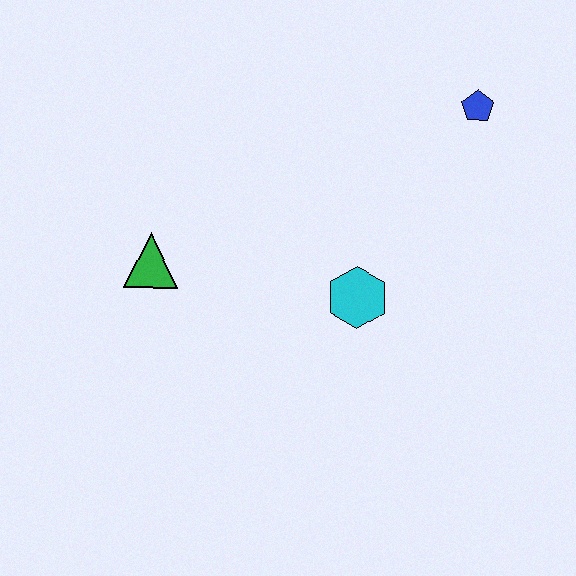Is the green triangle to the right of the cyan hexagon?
No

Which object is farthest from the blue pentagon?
The green triangle is farthest from the blue pentagon.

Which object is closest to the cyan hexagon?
The green triangle is closest to the cyan hexagon.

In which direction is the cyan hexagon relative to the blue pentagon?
The cyan hexagon is below the blue pentagon.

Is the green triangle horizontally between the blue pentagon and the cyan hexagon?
No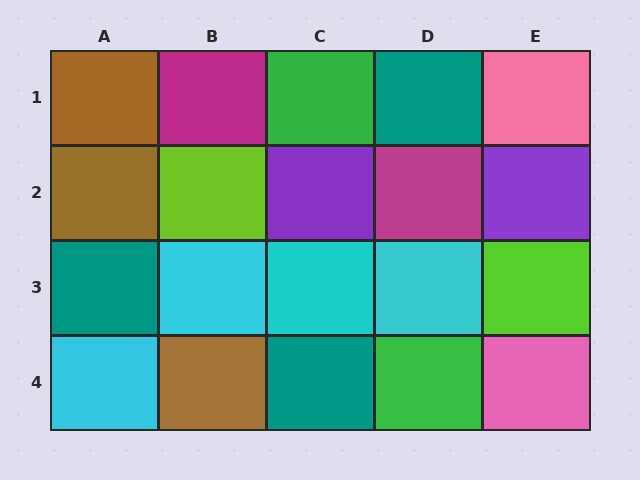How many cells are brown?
3 cells are brown.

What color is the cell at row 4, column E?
Pink.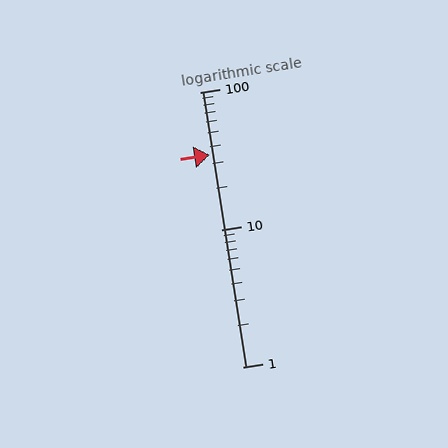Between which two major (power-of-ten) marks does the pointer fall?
The pointer is between 10 and 100.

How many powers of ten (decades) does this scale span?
The scale spans 2 decades, from 1 to 100.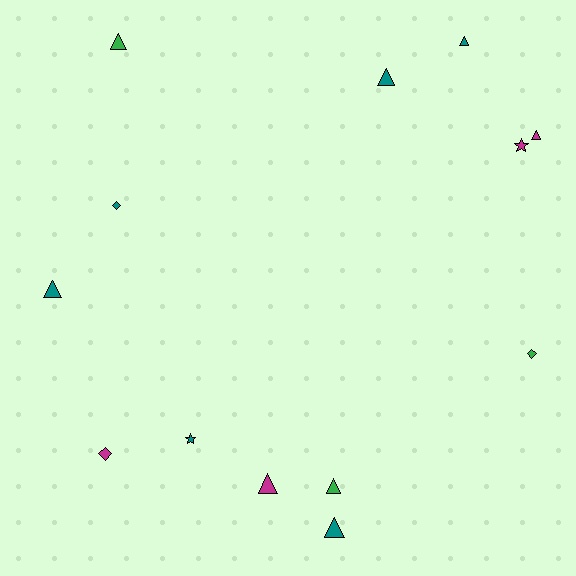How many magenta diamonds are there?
There is 1 magenta diamond.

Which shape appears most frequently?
Triangle, with 8 objects.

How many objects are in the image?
There are 13 objects.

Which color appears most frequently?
Teal, with 6 objects.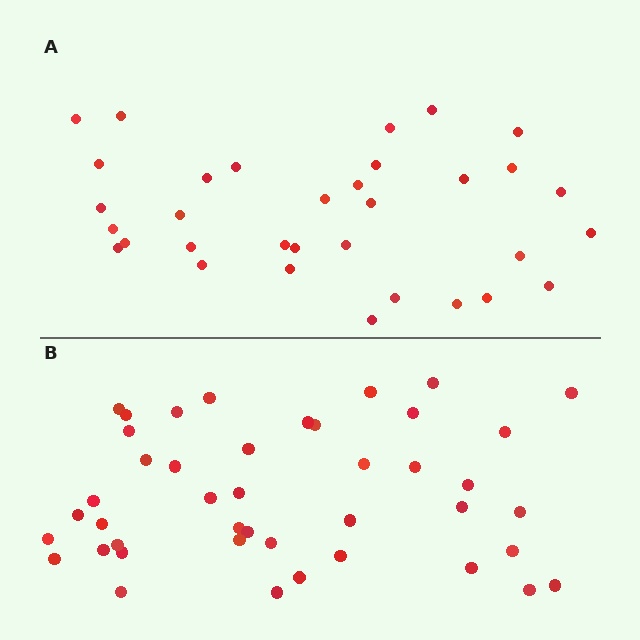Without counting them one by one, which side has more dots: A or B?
Region B (the bottom region) has more dots.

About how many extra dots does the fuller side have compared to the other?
Region B has roughly 10 or so more dots than region A.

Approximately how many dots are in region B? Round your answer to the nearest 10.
About 40 dots. (The exact count is 43, which rounds to 40.)